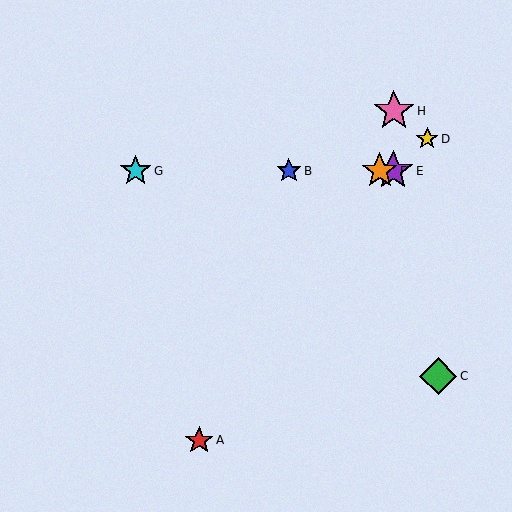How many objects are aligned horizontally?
4 objects (B, E, F, G) are aligned horizontally.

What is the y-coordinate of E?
Object E is at y≈171.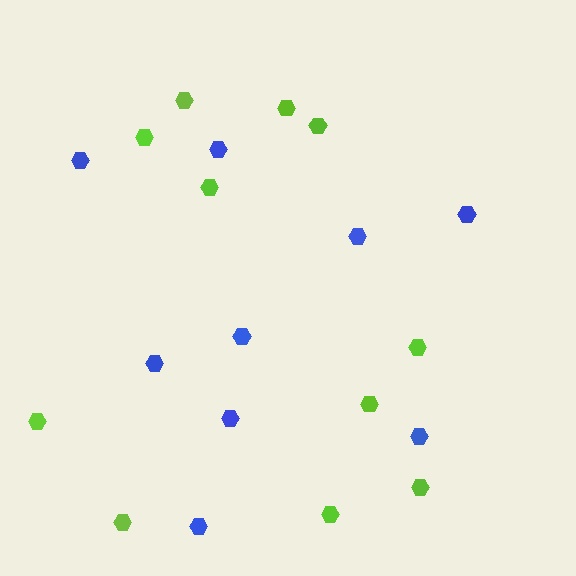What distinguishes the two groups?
There are 2 groups: one group of blue hexagons (9) and one group of lime hexagons (11).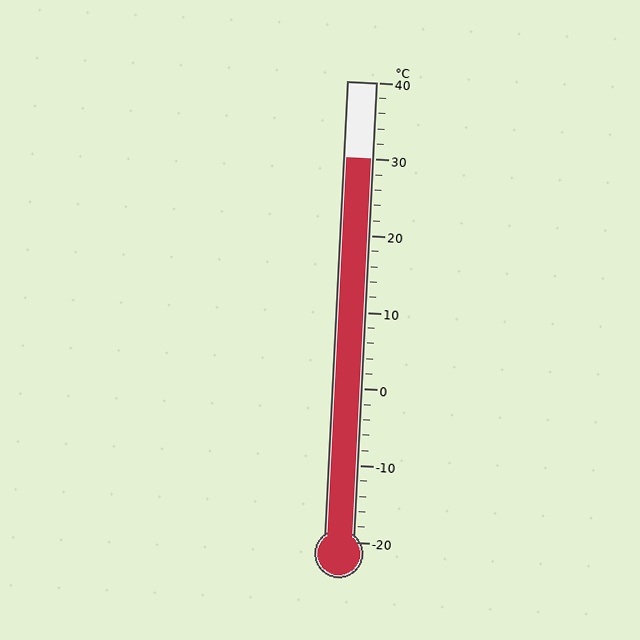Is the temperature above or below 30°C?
The temperature is at 30°C.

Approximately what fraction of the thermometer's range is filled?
The thermometer is filled to approximately 85% of its range.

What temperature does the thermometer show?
The thermometer shows approximately 30°C.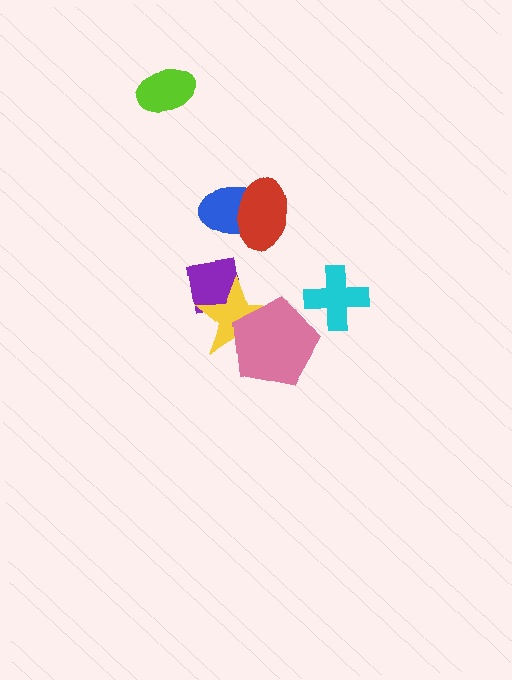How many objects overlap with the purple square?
1 object overlaps with the purple square.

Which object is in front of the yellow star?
The pink pentagon is in front of the yellow star.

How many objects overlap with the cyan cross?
0 objects overlap with the cyan cross.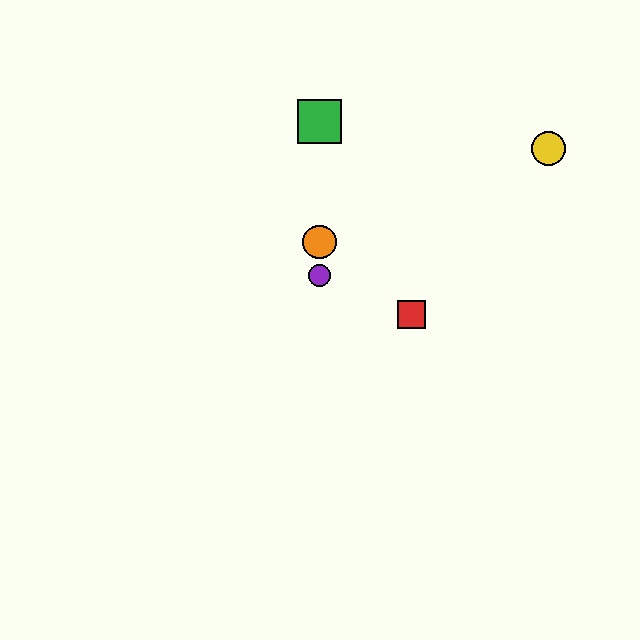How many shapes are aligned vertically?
4 shapes (the blue diamond, the green square, the purple circle, the orange circle) are aligned vertically.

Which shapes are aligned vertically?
The blue diamond, the green square, the purple circle, the orange circle are aligned vertically.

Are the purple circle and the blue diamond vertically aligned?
Yes, both are at x≈319.